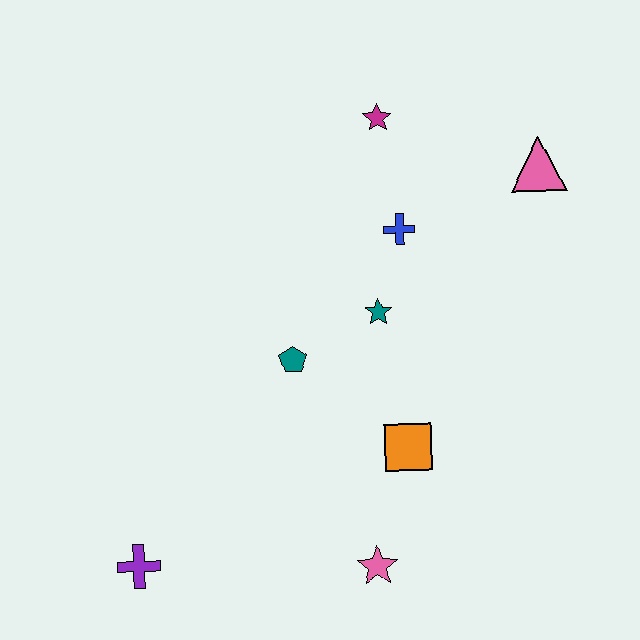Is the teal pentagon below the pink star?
No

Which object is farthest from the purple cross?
The pink triangle is farthest from the purple cross.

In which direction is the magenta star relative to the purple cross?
The magenta star is above the purple cross.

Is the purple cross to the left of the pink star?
Yes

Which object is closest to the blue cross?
The teal star is closest to the blue cross.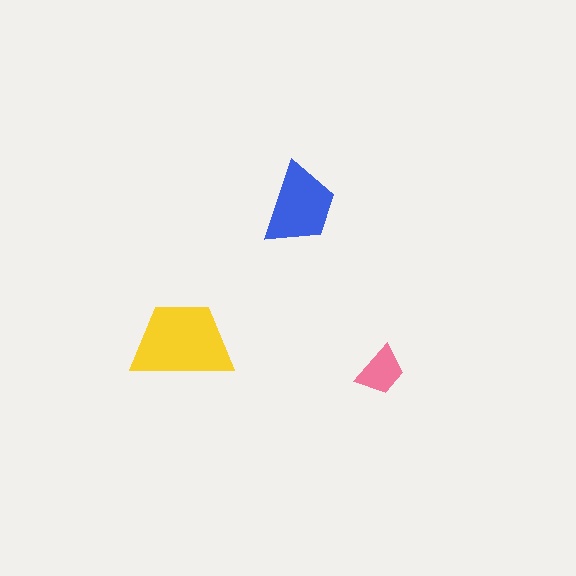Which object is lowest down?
The pink trapezoid is bottommost.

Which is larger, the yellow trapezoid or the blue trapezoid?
The yellow one.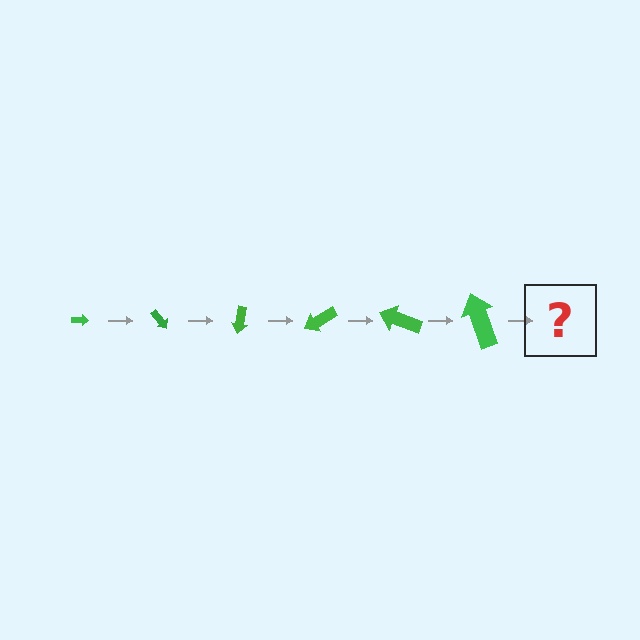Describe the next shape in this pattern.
It should be an arrow, larger than the previous one and rotated 300 degrees from the start.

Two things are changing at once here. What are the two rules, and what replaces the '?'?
The two rules are that the arrow grows larger each step and it rotates 50 degrees each step. The '?' should be an arrow, larger than the previous one and rotated 300 degrees from the start.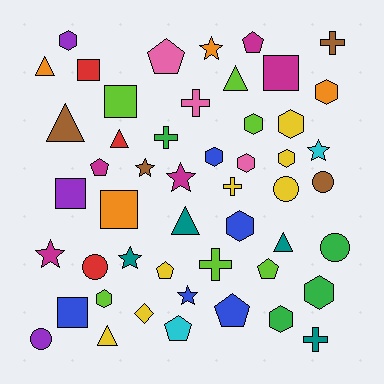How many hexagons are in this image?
There are 11 hexagons.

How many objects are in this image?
There are 50 objects.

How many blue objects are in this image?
There are 5 blue objects.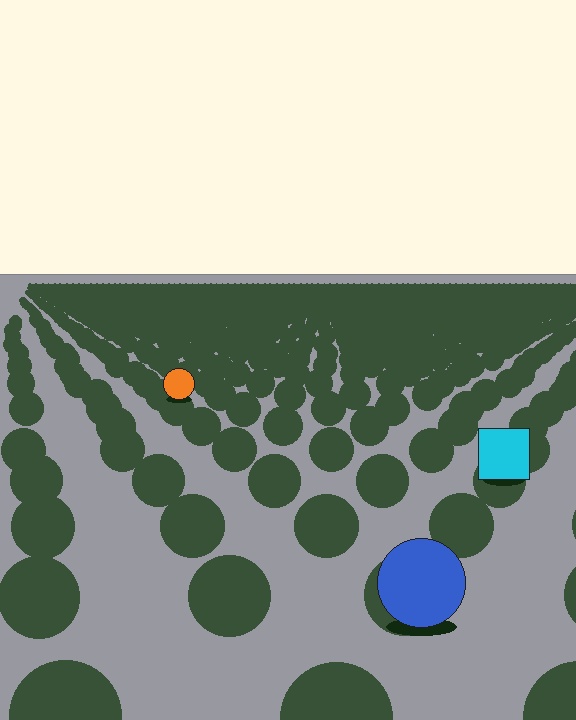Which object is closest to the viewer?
The blue circle is closest. The texture marks near it are larger and more spread out.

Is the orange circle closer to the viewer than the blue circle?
No. The blue circle is closer — you can tell from the texture gradient: the ground texture is coarser near it.